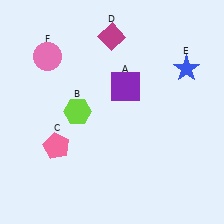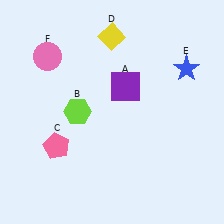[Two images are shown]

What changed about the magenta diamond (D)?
In Image 1, D is magenta. In Image 2, it changed to yellow.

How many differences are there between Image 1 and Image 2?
There is 1 difference between the two images.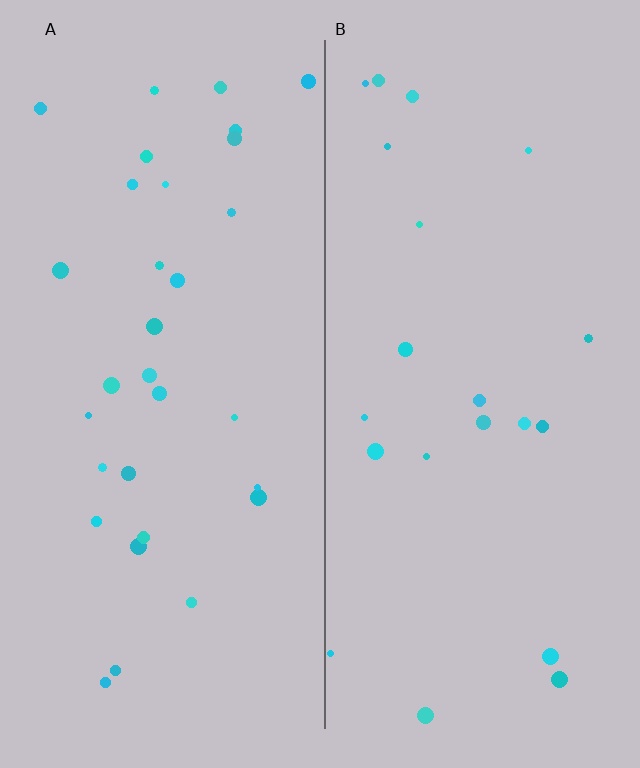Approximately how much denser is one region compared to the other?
Approximately 1.5× — region A over region B.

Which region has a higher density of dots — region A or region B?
A (the left).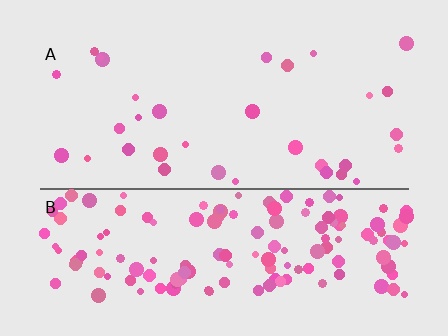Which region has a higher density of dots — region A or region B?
B (the bottom).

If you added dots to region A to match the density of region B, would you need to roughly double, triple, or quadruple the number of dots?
Approximately quadruple.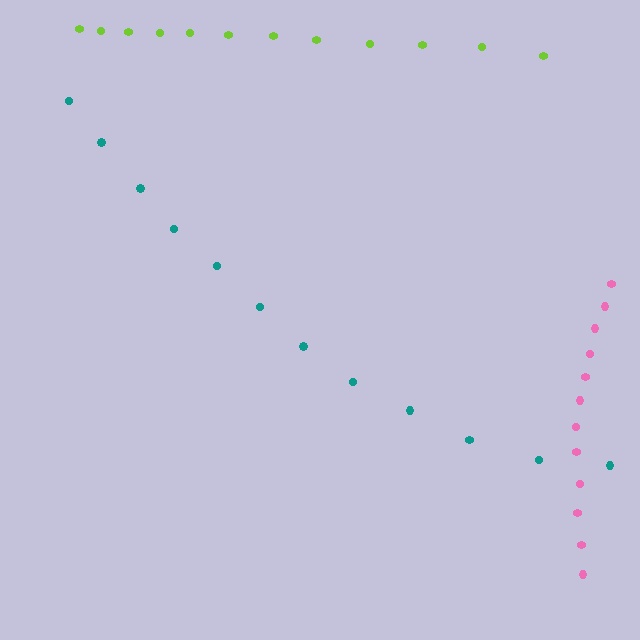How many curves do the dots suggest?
There are 3 distinct paths.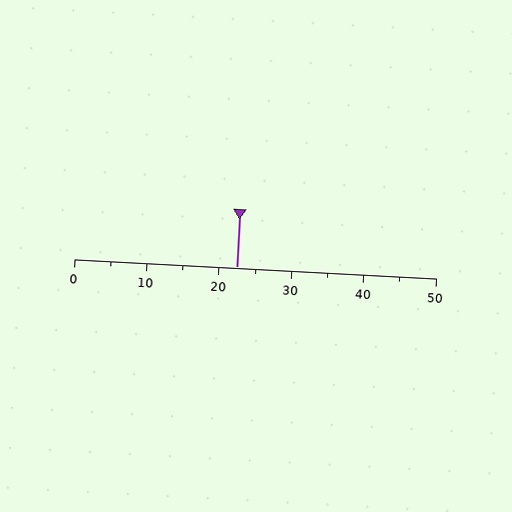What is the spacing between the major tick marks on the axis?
The major ticks are spaced 10 apart.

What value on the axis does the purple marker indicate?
The marker indicates approximately 22.5.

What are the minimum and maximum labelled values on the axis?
The axis runs from 0 to 50.